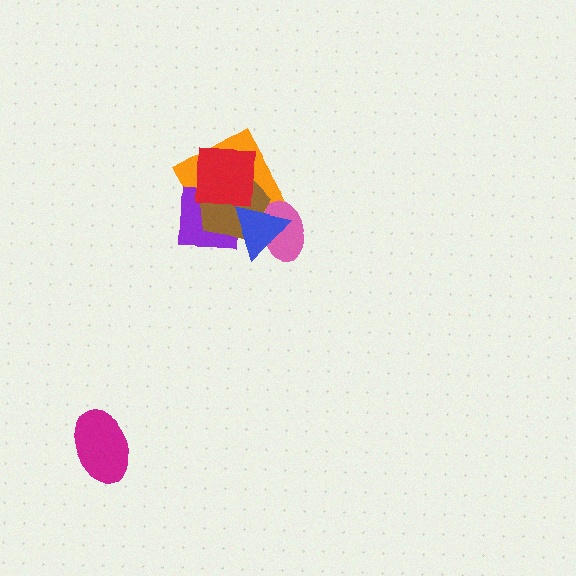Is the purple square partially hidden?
Yes, it is partially covered by another shape.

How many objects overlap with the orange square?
4 objects overlap with the orange square.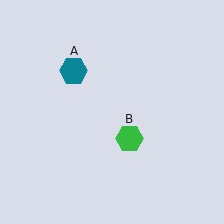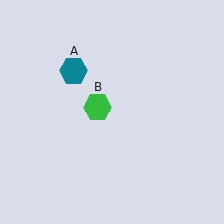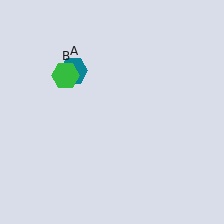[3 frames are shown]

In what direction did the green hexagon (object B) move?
The green hexagon (object B) moved up and to the left.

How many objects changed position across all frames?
1 object changed position: green hexagon (object B).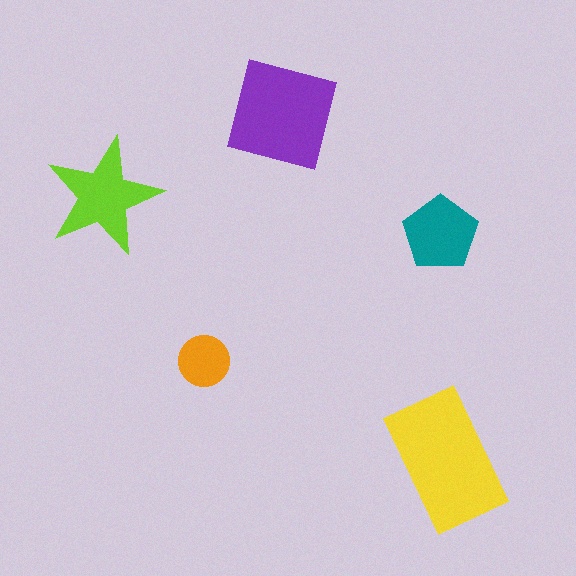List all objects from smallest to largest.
The orange circle, the teal pentagon, the lime star, the purple square, the yellow rectangle.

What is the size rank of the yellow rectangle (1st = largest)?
1st.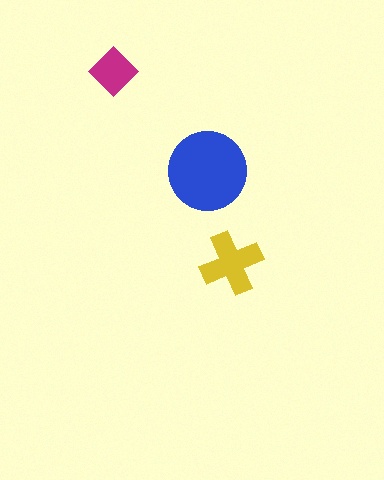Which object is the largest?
The blue circle.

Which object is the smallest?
The magenta diamond.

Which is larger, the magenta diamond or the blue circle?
The blue circle.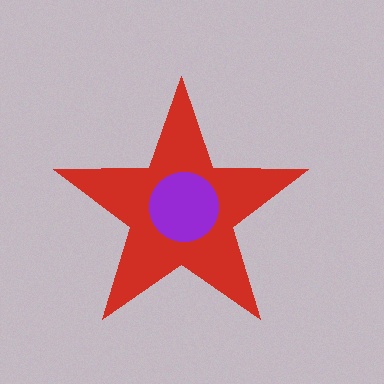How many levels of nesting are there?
2.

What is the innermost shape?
The purple circle.